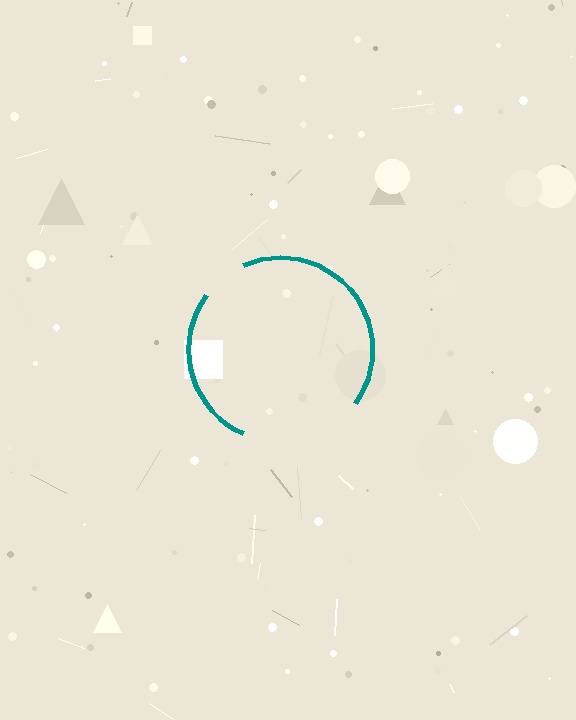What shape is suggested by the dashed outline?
The dashed outline suggests a circle.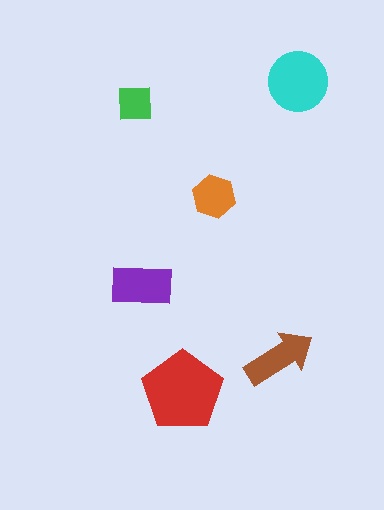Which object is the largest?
The red pentagon.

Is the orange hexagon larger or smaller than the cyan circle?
Smaller.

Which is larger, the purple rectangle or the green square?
The purple rectangle.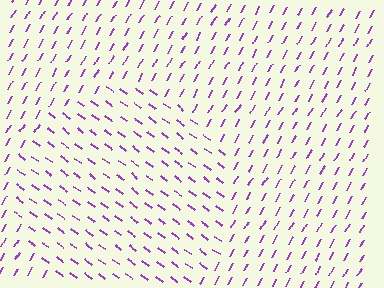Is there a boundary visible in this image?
Yes, there is a texture boundary formed by a change in line orientation.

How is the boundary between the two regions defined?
The boundary is defined purely by a change in line orientation (approximately 84 degrees difference). All lines are the same color and thickness.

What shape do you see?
I see a circle.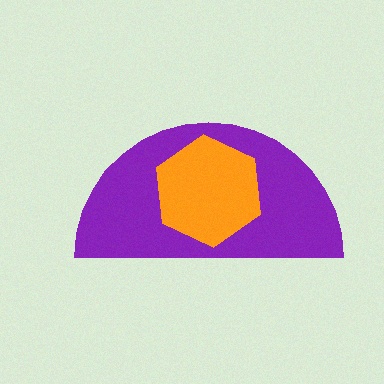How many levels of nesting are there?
2.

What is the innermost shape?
The orange hexagon.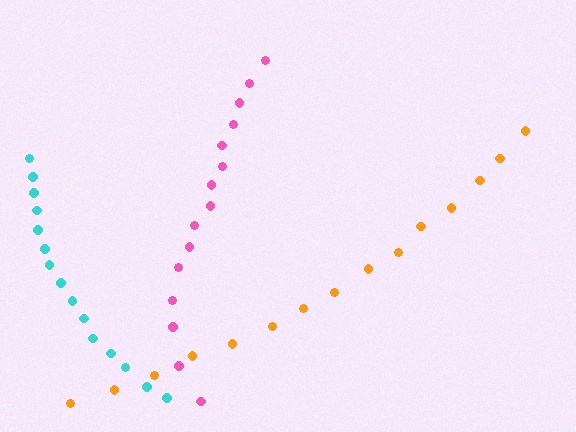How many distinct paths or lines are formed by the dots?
There are 3 distinct paths.